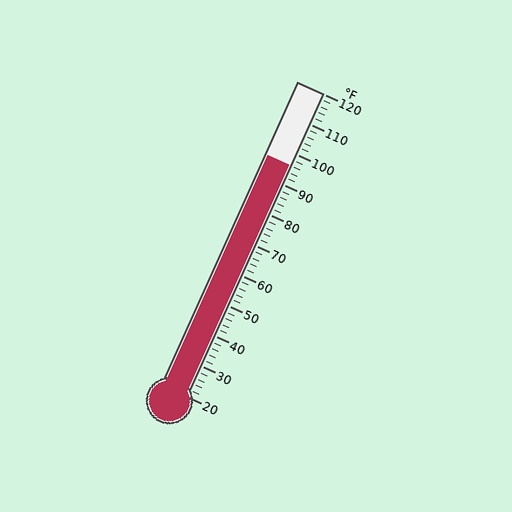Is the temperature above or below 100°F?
The temperature is below 100°F.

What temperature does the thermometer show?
The thermometer shows approximately 96°F.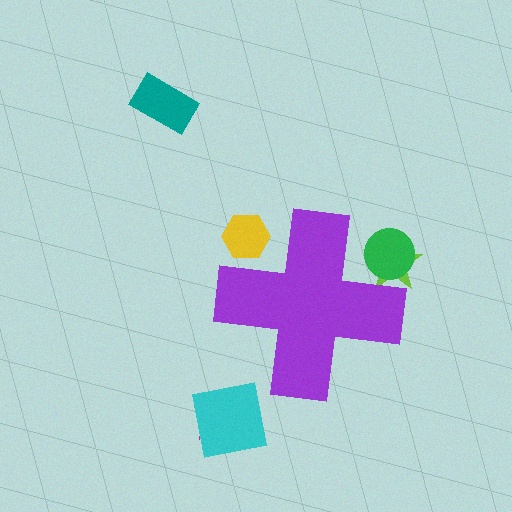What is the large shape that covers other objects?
A purple cross.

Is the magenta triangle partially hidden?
No, the magenta triangle is fully visible.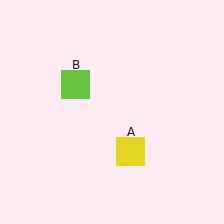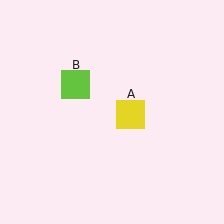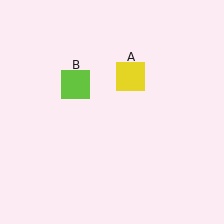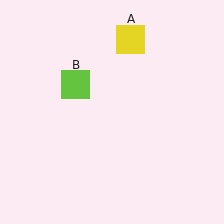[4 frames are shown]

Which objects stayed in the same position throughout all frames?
Lime square (object B) remained stationary.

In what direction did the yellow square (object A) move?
The yellow square (object A) moved up.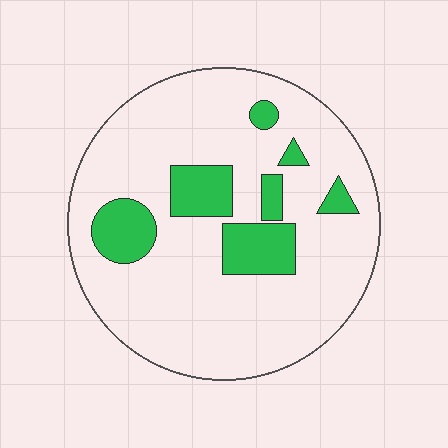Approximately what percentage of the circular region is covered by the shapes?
Approximately 20%.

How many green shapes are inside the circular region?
7.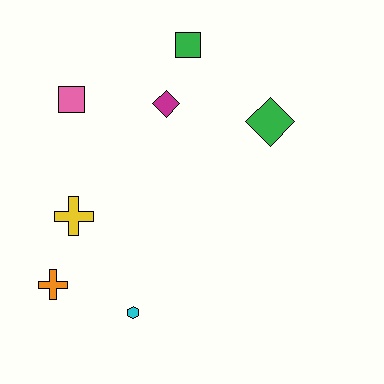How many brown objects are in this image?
There are no brown objects.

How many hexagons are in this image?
There is 1 hexagon.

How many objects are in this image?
There are 7 objects.